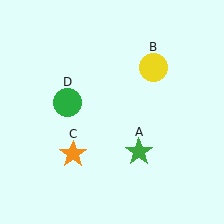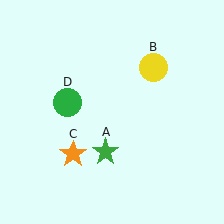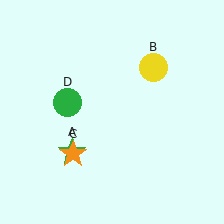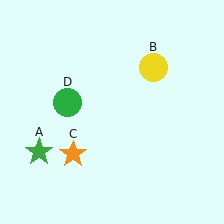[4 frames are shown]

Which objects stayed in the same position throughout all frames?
Yellow circle (object B) and orange star (object C) and green circle (object D) remained stationary.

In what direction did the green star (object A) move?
The green star (object A) moved left.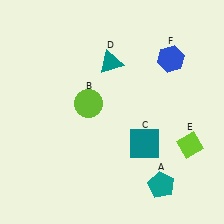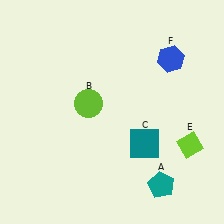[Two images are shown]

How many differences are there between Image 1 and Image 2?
There is 1 difference between the two images.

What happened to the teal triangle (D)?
The teal triangle (D) was removed in Image 2. It was in the top-left area of Image 1.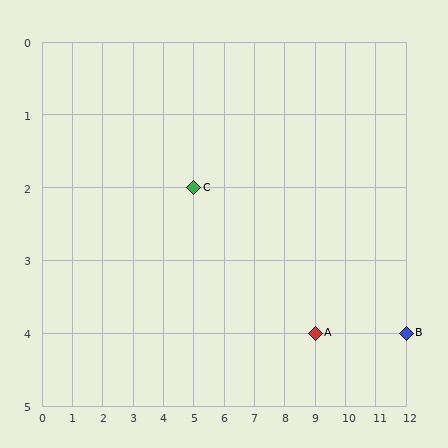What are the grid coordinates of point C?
Point C is at grid coordinates (5, 2).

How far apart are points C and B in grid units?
Points C and B are 7 columns and 2 rows apart (about 7.3 grid units diagonally).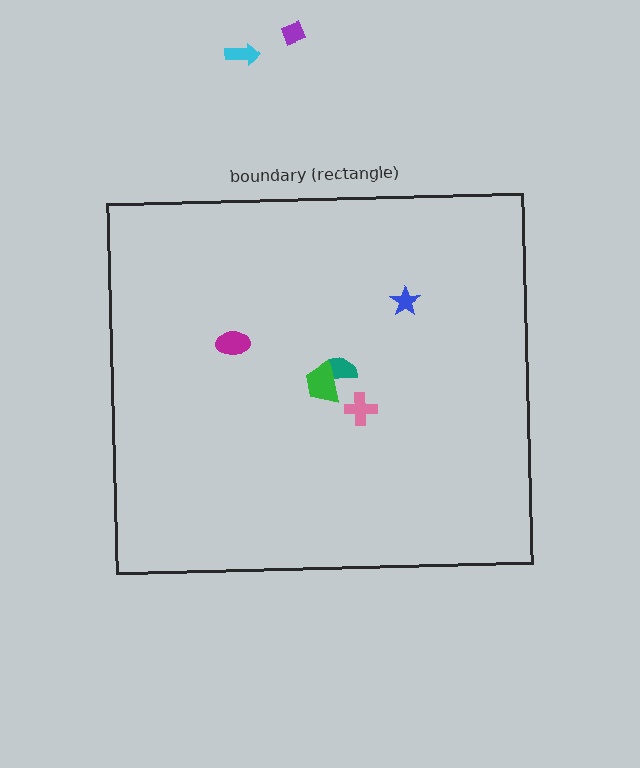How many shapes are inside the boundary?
5 inside, 2 outside.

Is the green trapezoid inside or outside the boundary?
Inside.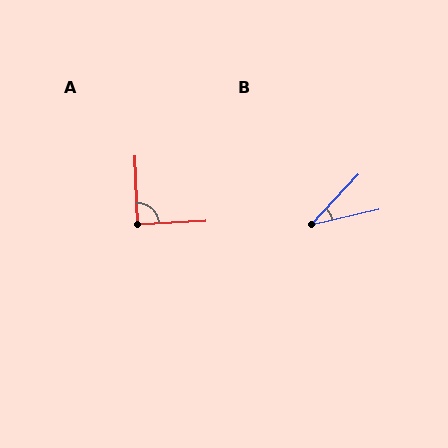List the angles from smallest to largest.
B (34°), A (89°).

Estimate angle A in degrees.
Approximately 89 degrees.